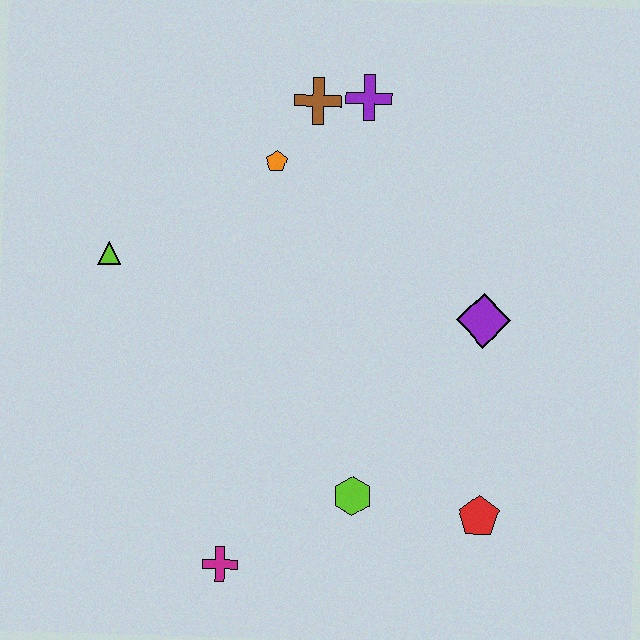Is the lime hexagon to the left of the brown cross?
No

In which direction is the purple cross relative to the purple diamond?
The purple cross is above the purple diamond.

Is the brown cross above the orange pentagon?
Yes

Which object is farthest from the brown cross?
The magenta cross is farthest from the brown cross.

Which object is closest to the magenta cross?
The lime hexagon is closest to the magenta cross.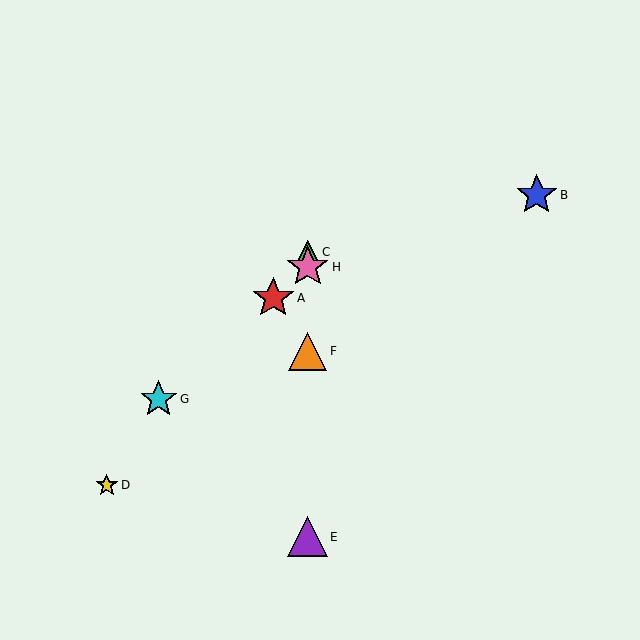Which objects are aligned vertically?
Objects C, E, F, H are aligned vertically.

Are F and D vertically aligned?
No, F is at x≈308 and D is at x≈107.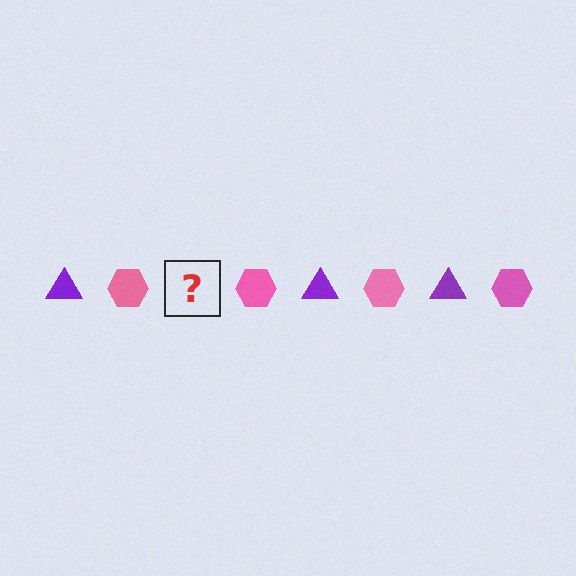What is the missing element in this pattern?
The missing element is a purple triangle.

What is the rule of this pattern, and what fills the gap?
The rule is that the pattern alternates between purple triangle and pink hexagon. The gap should be filled with a purple triangle.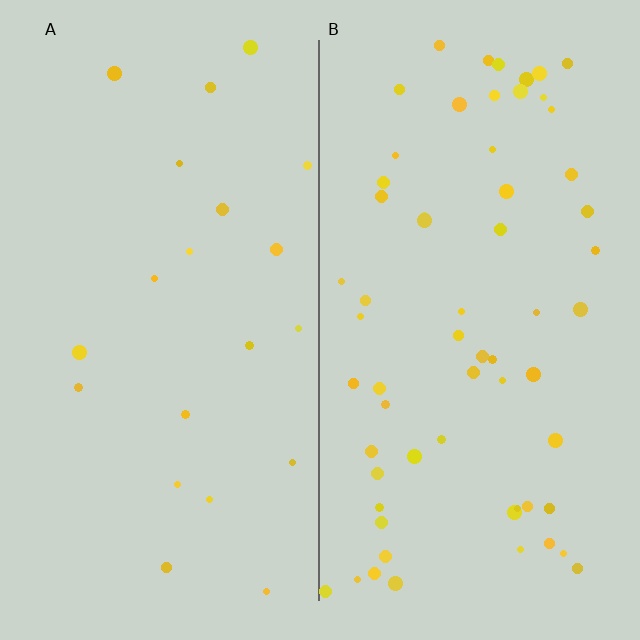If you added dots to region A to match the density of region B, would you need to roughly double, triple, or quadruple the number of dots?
Approximately triple.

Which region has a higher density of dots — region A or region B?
B (the right).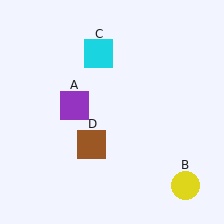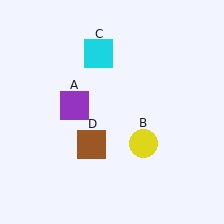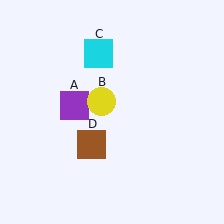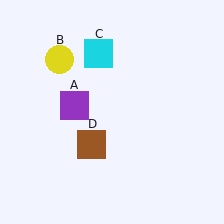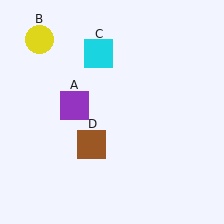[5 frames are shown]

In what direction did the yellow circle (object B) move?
The yellow circle (object B) moved up and to the left.